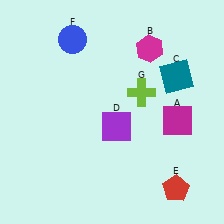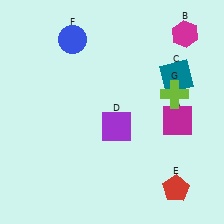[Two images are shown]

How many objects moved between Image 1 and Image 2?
2 objects moved between the two images.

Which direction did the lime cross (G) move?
The lime cross (G) moved right.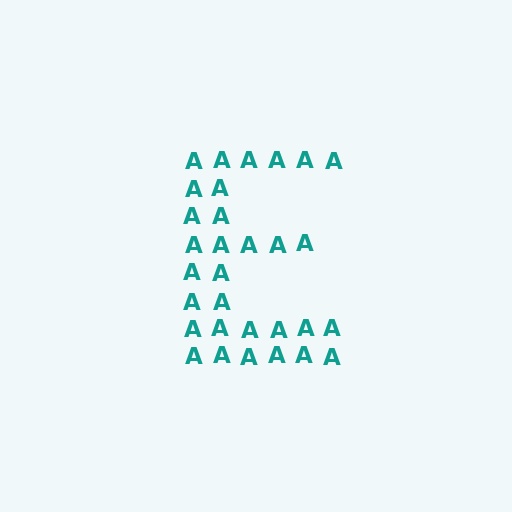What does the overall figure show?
The overall figure shows the letter E.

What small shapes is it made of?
It is made of small letter A's.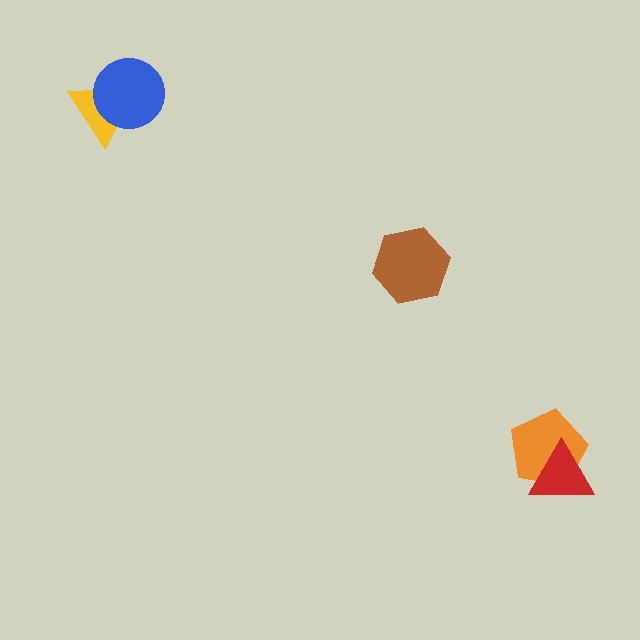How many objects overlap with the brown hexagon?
0 objects overlap with the brown hexagon.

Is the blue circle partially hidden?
No, no other shape covers it.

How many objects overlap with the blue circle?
1 object overlaps with the blue circle.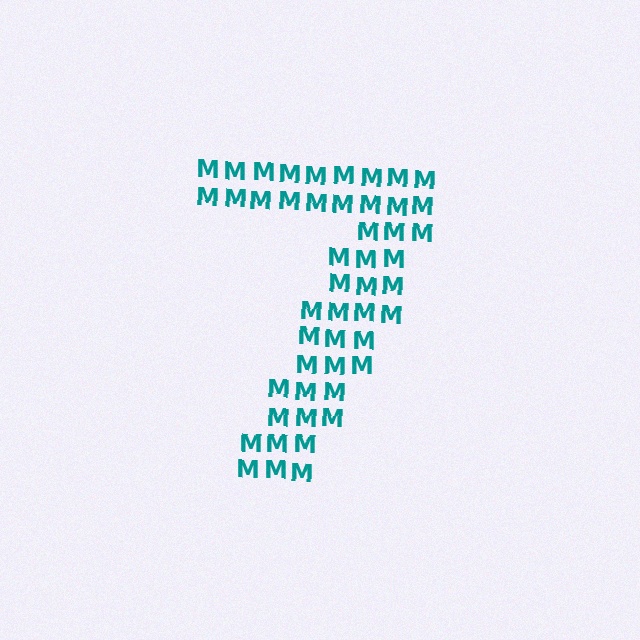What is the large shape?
The large shape is the digit 7.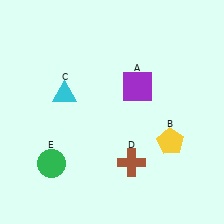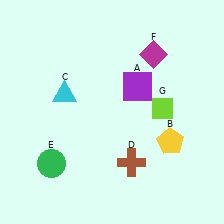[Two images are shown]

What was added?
A magenta diamond (F), a lime diamond (G) were added in Image 2.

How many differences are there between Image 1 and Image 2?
There are 2 differences between the two images.